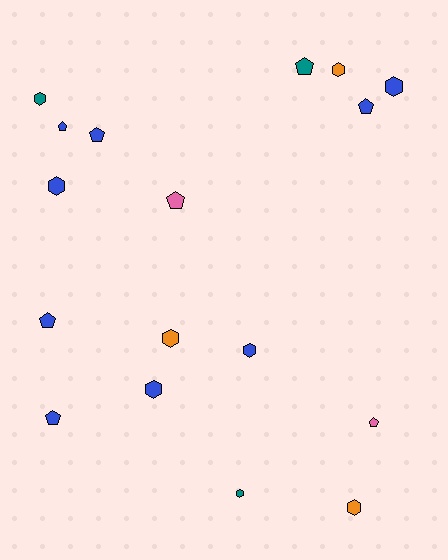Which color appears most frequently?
Blue, with 9 objects.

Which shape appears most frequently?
Hexagon, with 9 objects.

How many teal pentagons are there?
There is 1 teal pentagon.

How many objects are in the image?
There are 17 objects.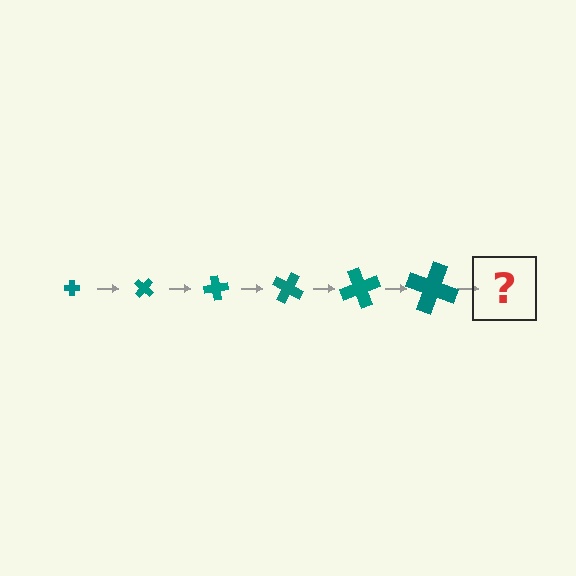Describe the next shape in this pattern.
It should be a cross, larger than the previous one and rotated 240 degrees from the start.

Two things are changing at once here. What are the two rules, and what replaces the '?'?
The two rules are that the cross grows larger each step and it rotates 40 degrees each step. The '?' should be a cross, larger than the previous one and rotated 240 degrees from the start.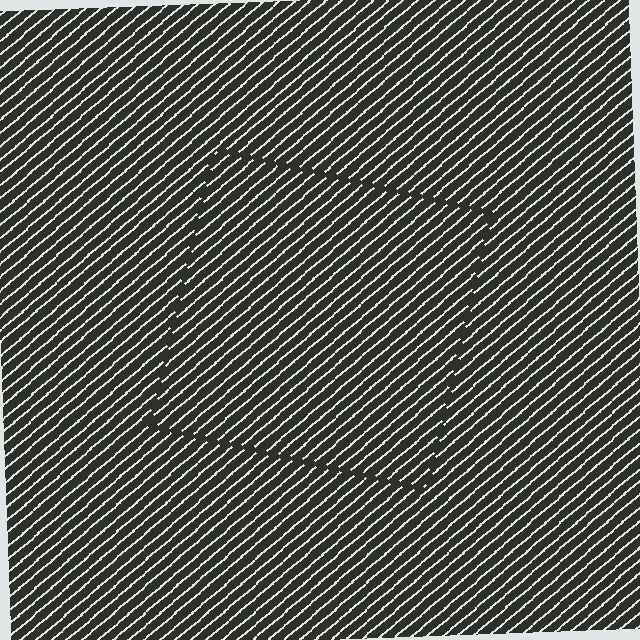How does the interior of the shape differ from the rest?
The interior of the shape contains the same grating, shifted by half a period — the contour is defined by the phase discontinuity where line-ends from the inner and outer gratings abut.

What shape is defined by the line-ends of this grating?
An illusory square. The interior of the shape contains the same grating, shifted by half a period — the contour is defined by the phase discontinuity where line-ends from the inner and outer gratings abut.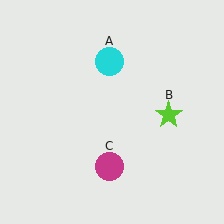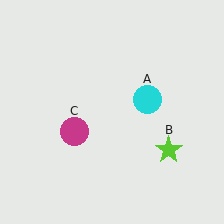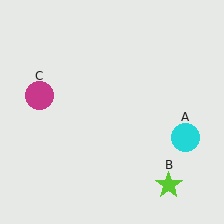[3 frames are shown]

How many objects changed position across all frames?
3 objects changed position: cyan circle (object A), lime star (object B), magenta circle (object C).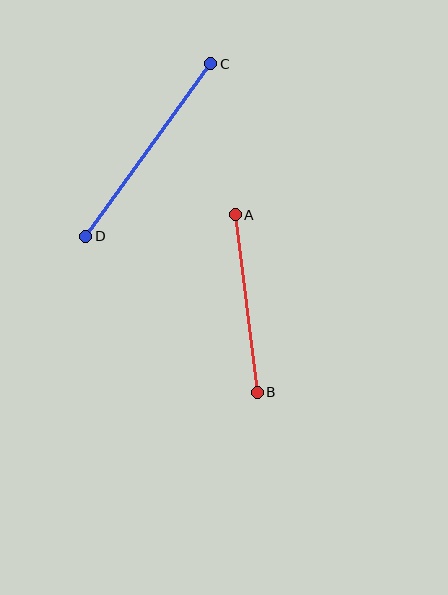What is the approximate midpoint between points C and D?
The midpoint is at approximately (148, 150) pixels.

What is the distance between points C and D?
The distance is approximately 213 pixels.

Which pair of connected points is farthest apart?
Points C and D are farthest apart.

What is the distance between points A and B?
The distance is approximately 179 pixels.